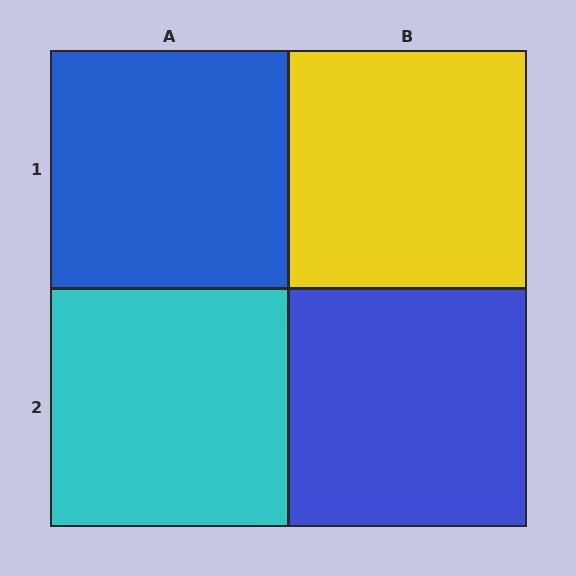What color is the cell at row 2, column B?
Blue.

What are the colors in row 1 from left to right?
Blue, yellow.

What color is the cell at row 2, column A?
Cyan.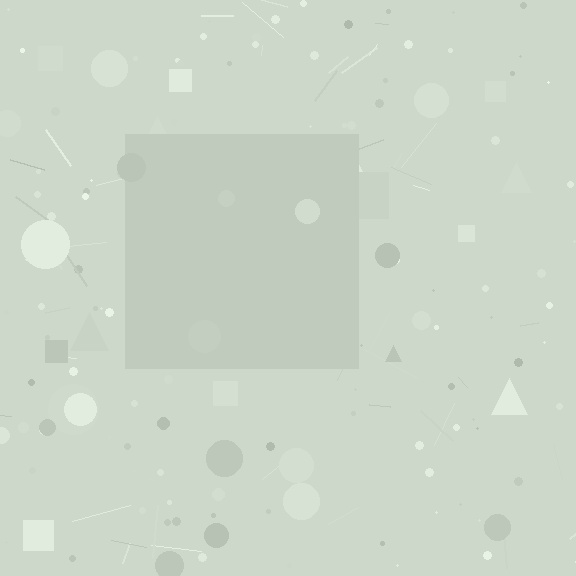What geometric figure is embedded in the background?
A square is embedded in the background.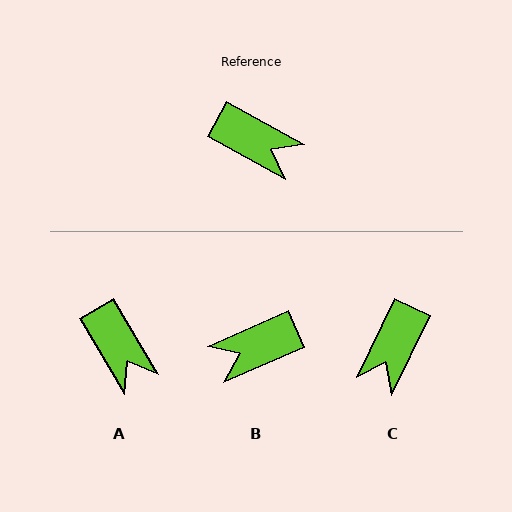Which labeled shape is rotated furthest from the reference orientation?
B, about 128 degrees away.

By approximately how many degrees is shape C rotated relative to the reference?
Approximately 87 degrees clockwise.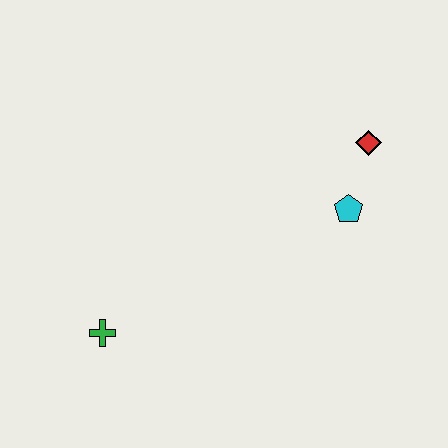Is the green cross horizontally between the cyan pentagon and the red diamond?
No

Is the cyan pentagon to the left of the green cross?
No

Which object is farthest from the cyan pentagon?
The green cross is farthest from the cyan pentagon.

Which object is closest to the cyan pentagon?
The red diamond is closest to the cyan pentagon.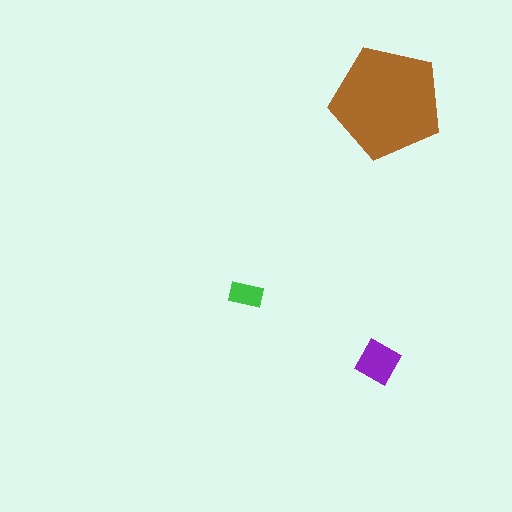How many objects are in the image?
There are 3 objects in the image.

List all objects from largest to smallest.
The brown pentagon, the purple diamond, the green rectangle.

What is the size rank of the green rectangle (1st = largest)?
3rd.